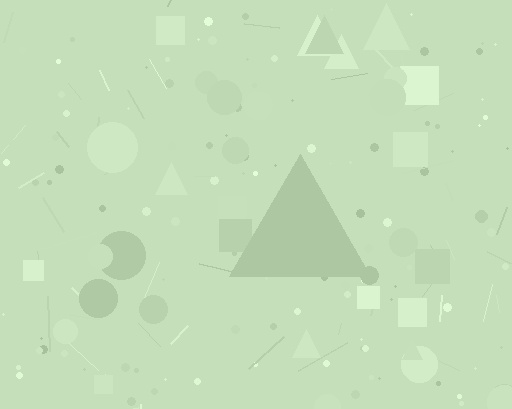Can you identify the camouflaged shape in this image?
The camouflaged shape is a triangle.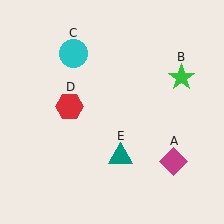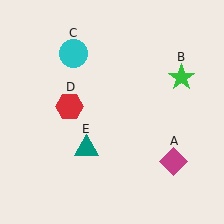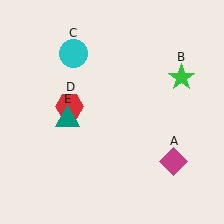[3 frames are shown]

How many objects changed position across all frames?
1 object changed position: teal triangle (object E).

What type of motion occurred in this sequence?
The teal triangle (object E) rotated clockwise around the center of the scene.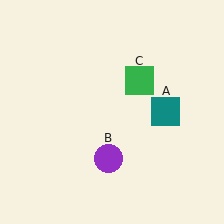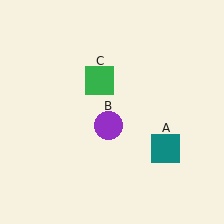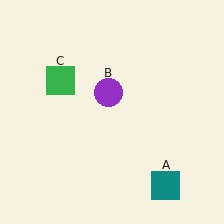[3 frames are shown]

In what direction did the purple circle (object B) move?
The purple circle (object B) moved up.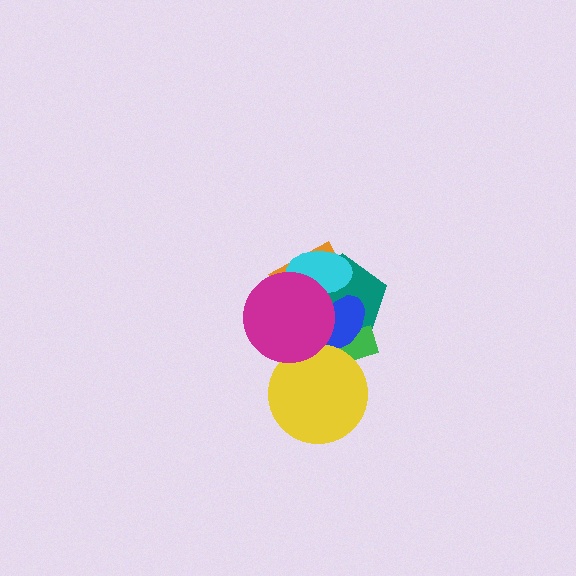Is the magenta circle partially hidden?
No, no other shape covers it.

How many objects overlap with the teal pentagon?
5 objects overlap with the teal pentagon.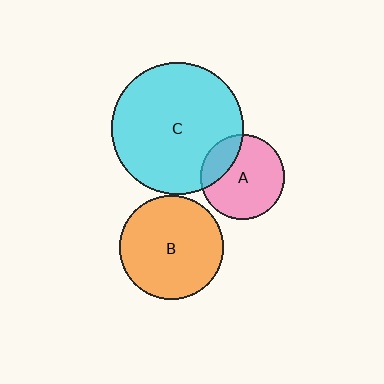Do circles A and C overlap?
Yes.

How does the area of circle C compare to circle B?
Approximately 1.6 times.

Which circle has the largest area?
Circle C (cyan).